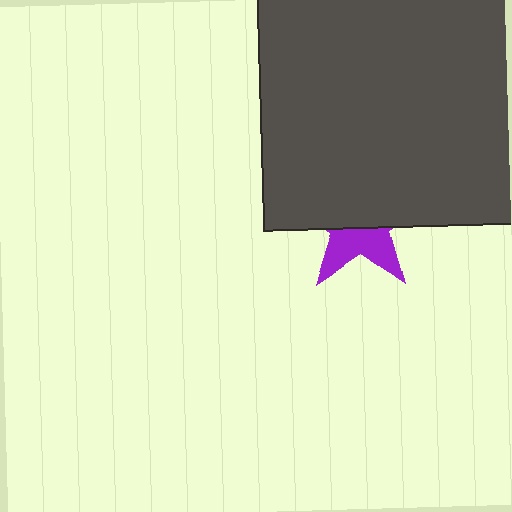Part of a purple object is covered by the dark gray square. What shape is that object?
It is a star.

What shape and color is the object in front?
The object in front is a dark gray square.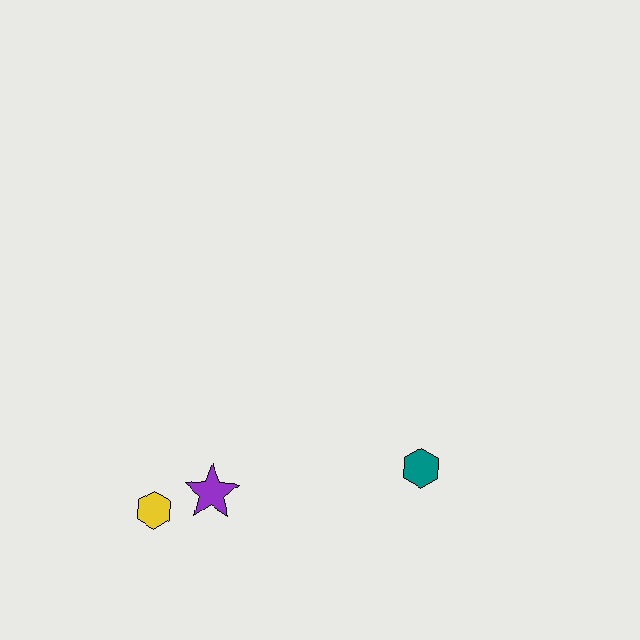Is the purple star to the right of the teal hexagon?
No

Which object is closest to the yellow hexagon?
The purple star is closest to the yellow hexagon.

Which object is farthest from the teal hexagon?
The yellow hexagon is farthest from the teal hexagon.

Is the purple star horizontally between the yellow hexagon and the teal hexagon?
Yes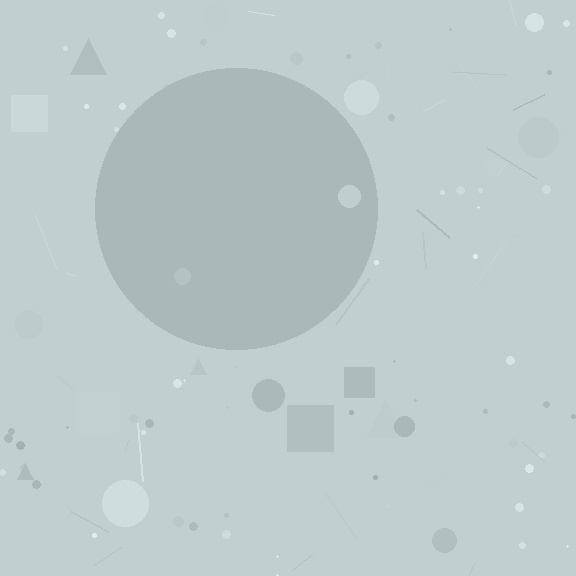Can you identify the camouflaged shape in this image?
The camouflaged shape is a circle.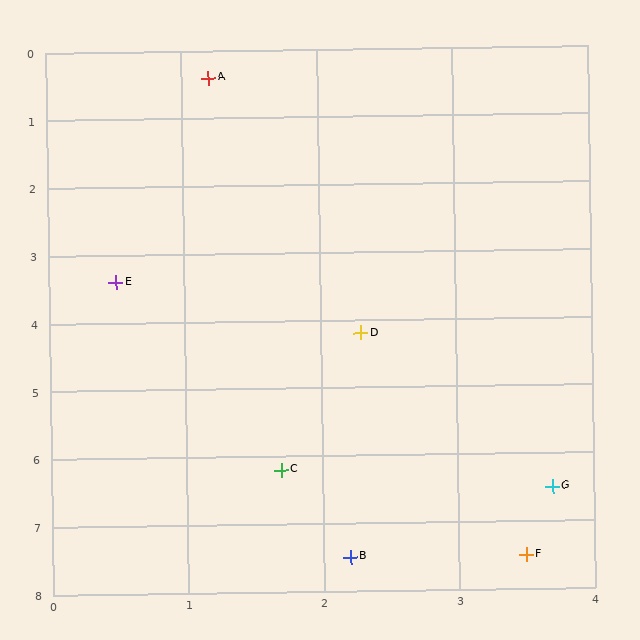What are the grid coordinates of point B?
Point B is at approximately (2.2, 7.5).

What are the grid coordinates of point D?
Point D is at approximately (2.3, 4.2).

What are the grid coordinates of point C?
Point C is at approximately (1.7, 6.2).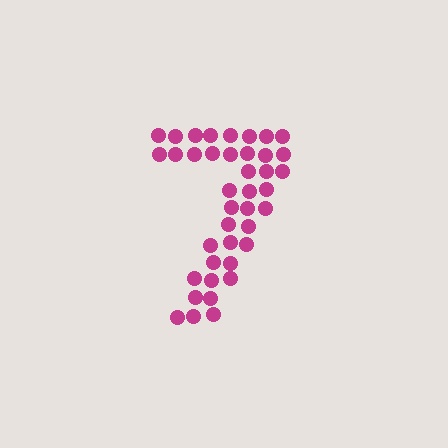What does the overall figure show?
The overall figure shows the digit 7.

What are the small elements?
The small elements are circles.